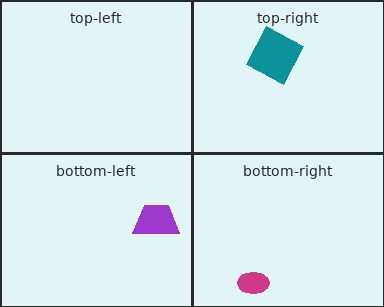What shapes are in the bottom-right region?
The magenta ellipse.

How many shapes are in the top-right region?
1.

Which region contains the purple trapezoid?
The bottom-left region.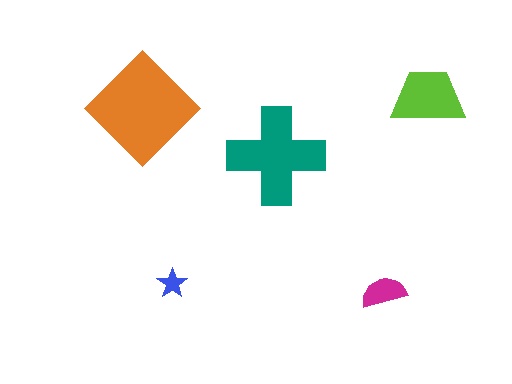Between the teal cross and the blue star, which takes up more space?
The teal cross.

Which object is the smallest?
The blue star.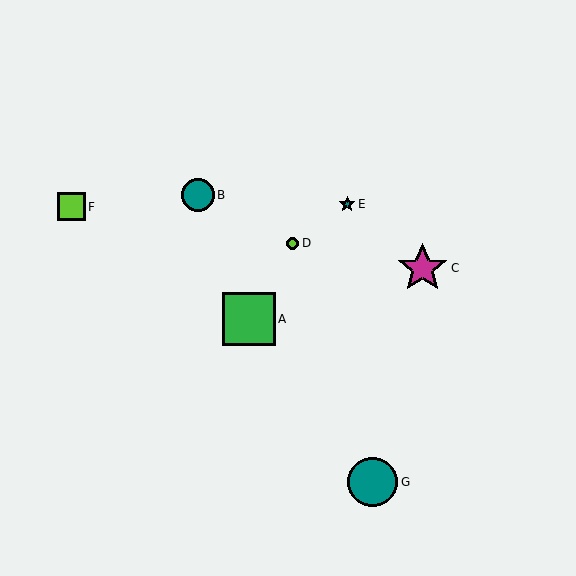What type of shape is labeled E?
Shape E is a teal star.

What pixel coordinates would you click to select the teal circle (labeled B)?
Click at (198, 195) to select the teal circle B.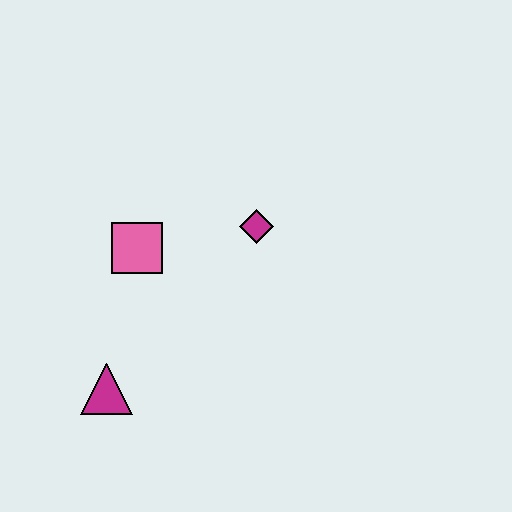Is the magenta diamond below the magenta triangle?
No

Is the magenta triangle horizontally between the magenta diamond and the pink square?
No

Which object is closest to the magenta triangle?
The pink square is closest to the magenta triangle.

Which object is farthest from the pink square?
The magenta triangle is farthest from the pink square.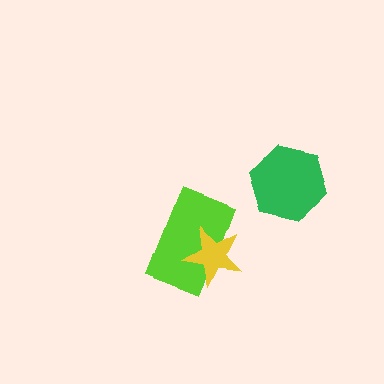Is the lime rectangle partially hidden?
Yes, it is partially covered by another shape.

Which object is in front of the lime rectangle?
The yellow star is in front of the lime rectangle.